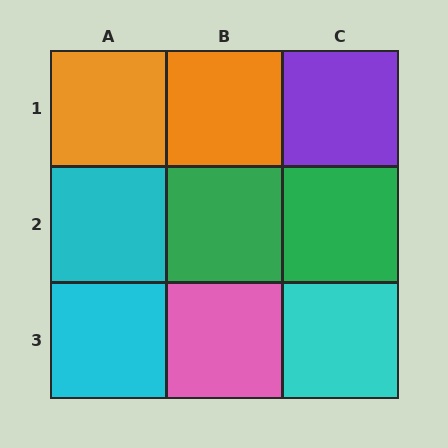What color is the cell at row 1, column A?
Orange.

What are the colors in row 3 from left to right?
Cyan, pink, cyan.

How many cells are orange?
2 cells are orange.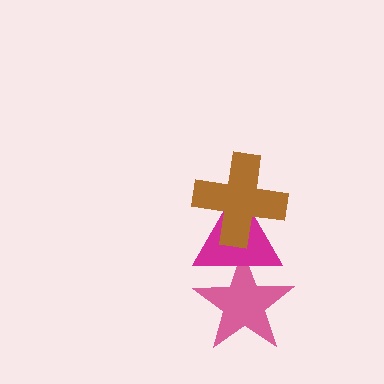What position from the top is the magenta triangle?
The magenta triangle is 2nd from the top.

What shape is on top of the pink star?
The magenta triangle is on top of the pink star.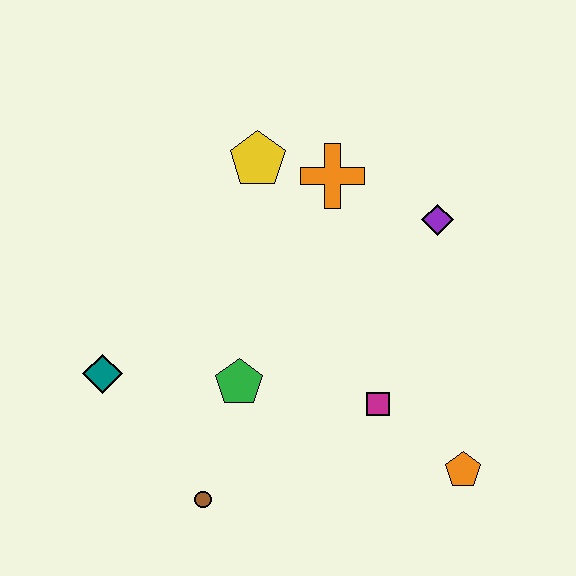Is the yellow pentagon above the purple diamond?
Yes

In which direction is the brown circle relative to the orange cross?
The brown circle is below the orange cross.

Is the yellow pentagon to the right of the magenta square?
No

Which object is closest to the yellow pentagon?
The orange cross is closest to the yellow pentagon.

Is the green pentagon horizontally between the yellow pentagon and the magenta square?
No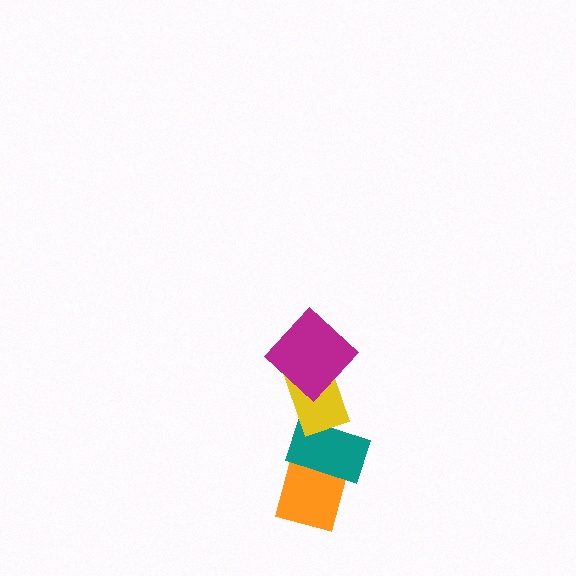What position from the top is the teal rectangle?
The teal rectangle is 3rd from the top.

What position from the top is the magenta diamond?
The magenta diamond is 1st from the top.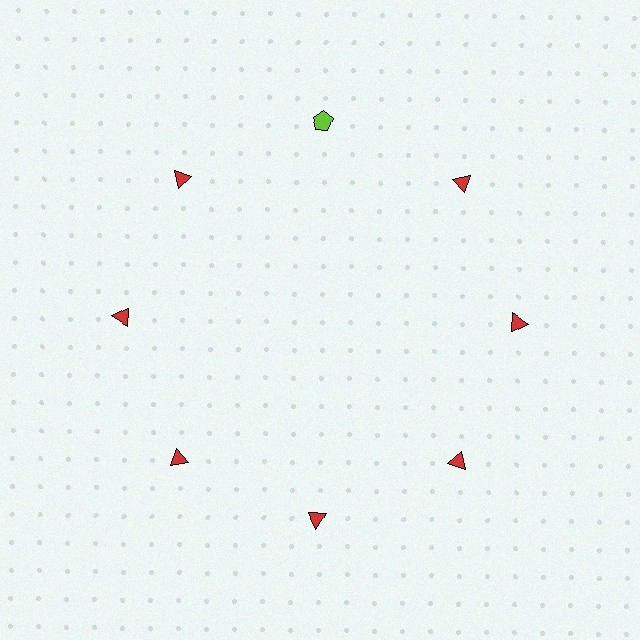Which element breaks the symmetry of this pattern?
The lime pentagon at roughly the 12 o'clock position breaks the symmetry. All other shapes are red triangles.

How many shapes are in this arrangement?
There are 8 shapes arranged in a ring pattern.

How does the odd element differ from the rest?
It differs in both color (lime instead of red) and shape (pentagon instead of triangle).